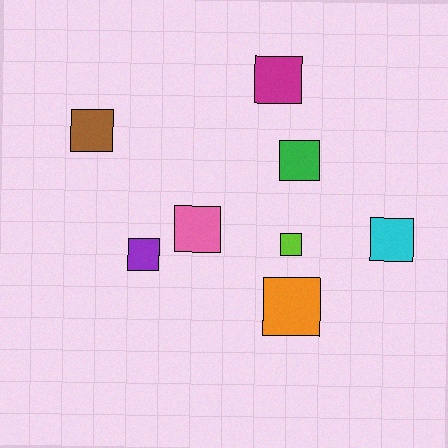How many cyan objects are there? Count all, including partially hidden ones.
There is 1 cyan object.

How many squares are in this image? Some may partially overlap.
There are 8 squares.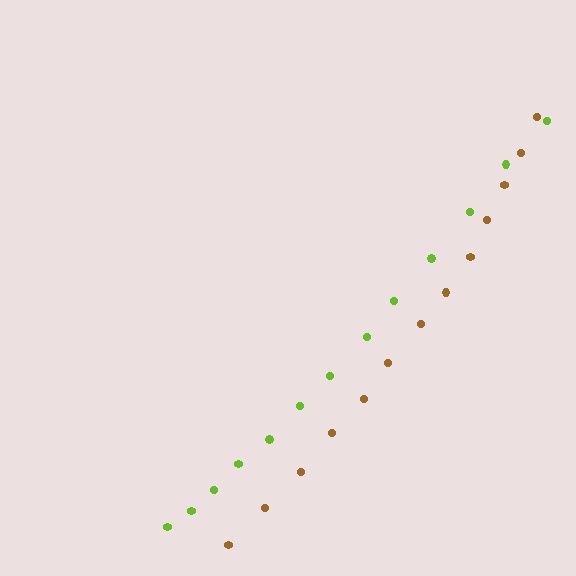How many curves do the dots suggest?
There are 2 distinct paths.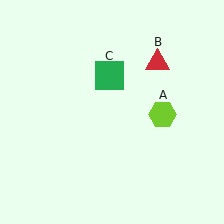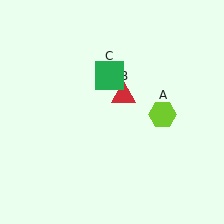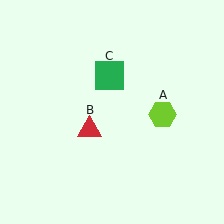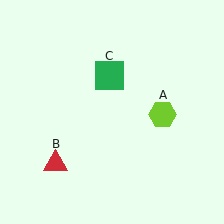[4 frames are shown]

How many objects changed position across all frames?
1 object changed position: red triangle (object B).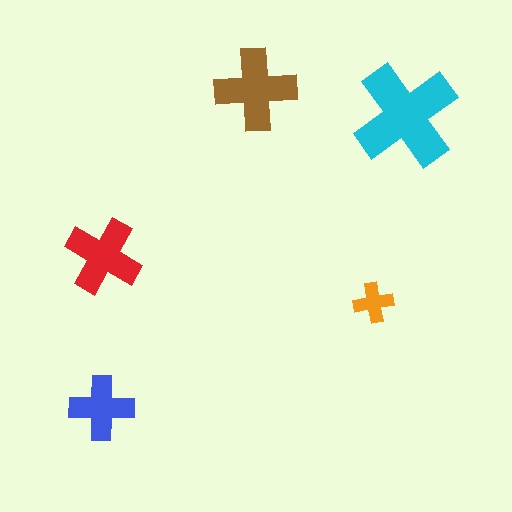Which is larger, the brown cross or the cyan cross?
The cyan one.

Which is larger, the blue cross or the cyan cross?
The cyan one.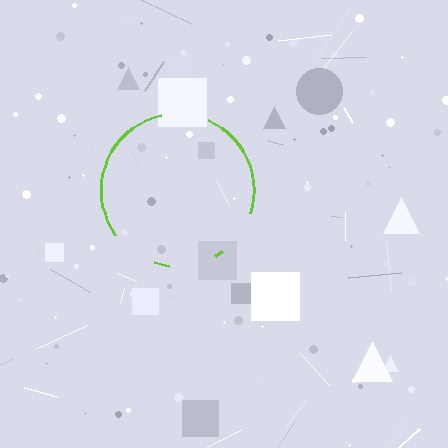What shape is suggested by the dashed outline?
The dashed outline suggests a circle.